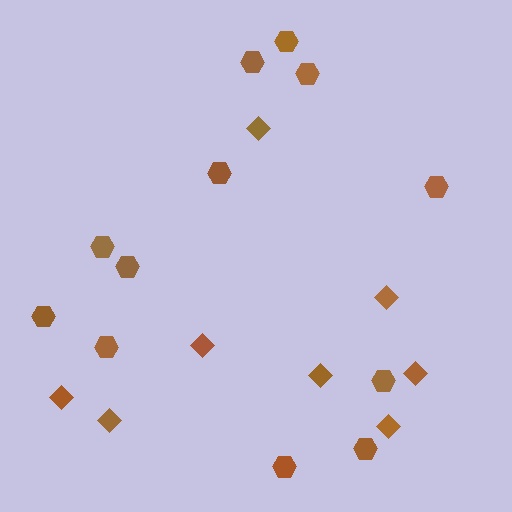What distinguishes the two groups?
There are 2 groups: one group of hexagons (12) and one group of diamonds (8).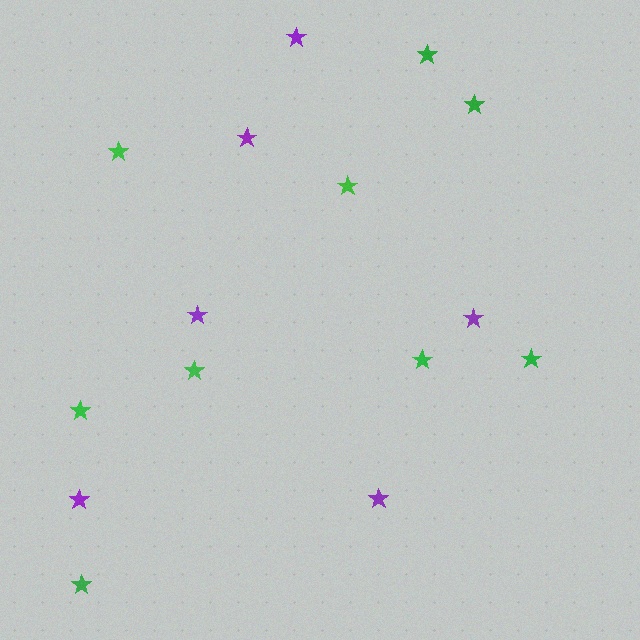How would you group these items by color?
There are 2 groups: one group of green stars (9) and one group of purple stars (6).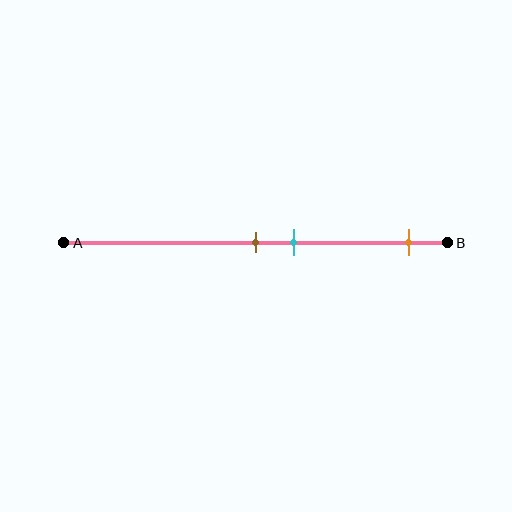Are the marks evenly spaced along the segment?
No, the marks are not evenly spaced.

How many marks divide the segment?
There are 3 marks dividing the segment.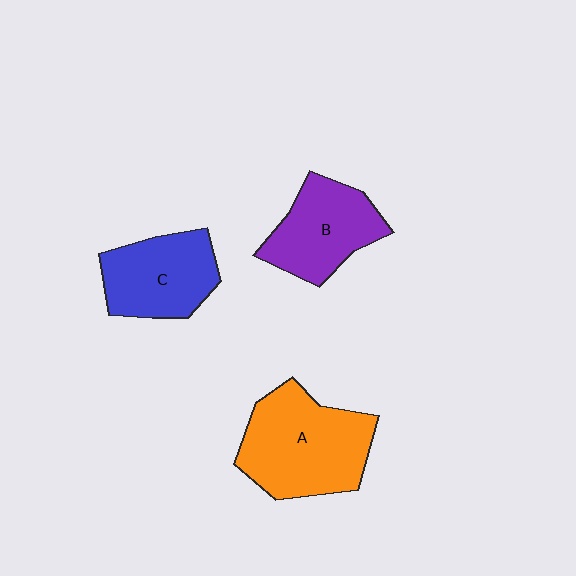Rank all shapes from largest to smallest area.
From largest to smallest: A (orange), C (blue), B (purple).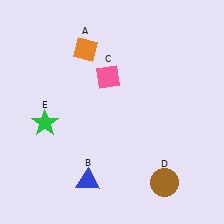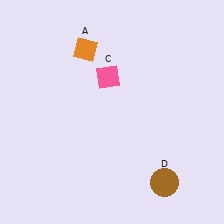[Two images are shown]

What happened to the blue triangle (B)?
The blue triangle (B) was removed in Image 2. It was in the bottom-left area of Image 1.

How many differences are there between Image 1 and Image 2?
There are 2 differences between the two images.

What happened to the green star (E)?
The green star (E) was removed in Image 2. It was in the bottom-left area of Image 1.